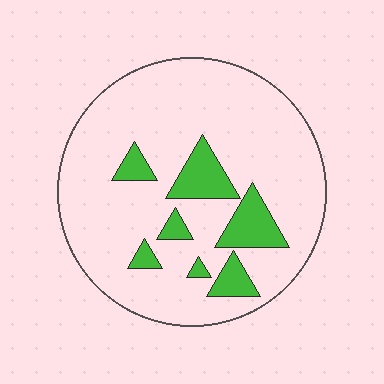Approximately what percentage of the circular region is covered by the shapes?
Approximately 15%.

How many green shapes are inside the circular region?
7.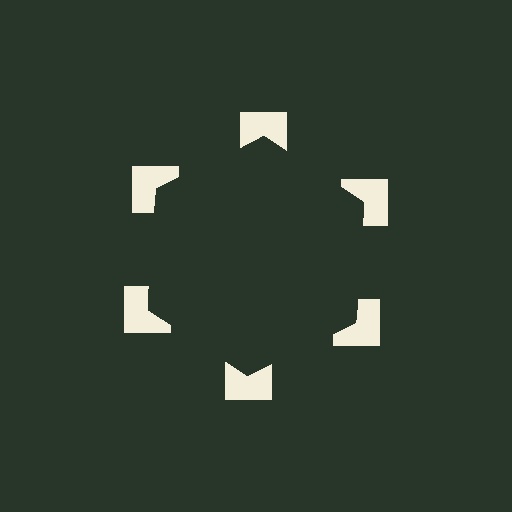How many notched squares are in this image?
There are 6 — one at each vertex of the illusory hexagon.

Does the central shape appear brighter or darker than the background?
It typically appears slightly darker than the background, even though no actual brightness change is drawn.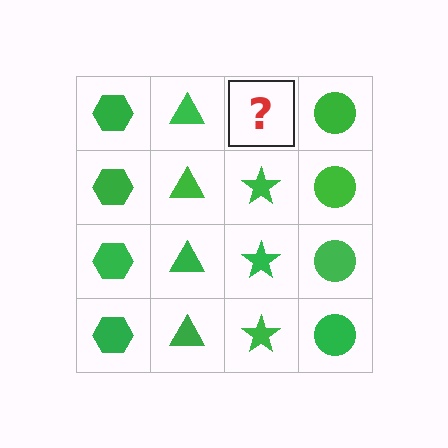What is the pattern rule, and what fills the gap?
The rule is that each column has a consistent shape. The gap should be filled with a green star.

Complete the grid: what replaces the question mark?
The question mark should be replaced with a green star.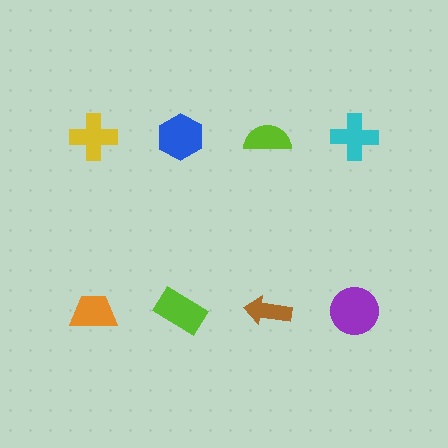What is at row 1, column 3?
A lime semicircle.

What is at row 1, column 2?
A blue hexagon.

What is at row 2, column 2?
A lime rectangle.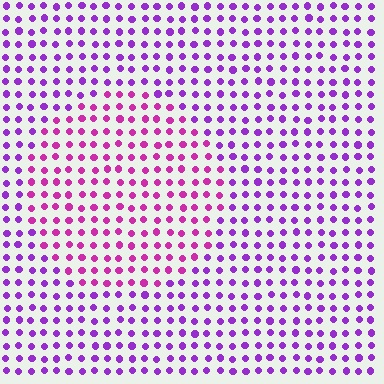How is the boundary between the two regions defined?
The boundary is defined purely by a slight shift in hue (about 33 degrees). Spacing, size, and orientation are identical on both sides.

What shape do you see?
I see a circle.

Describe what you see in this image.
The image is filled with small purple elements in a uniform arrangement. A circle-shaped region is visible where the elements are tinted to a slightly different hue, forming a subtle color boundary.